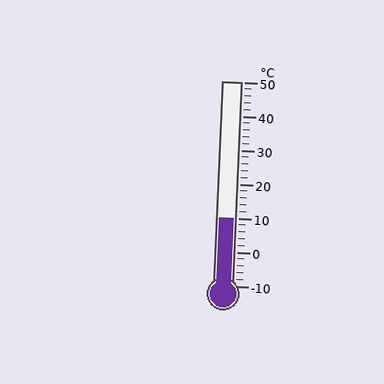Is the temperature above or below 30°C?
The temperature is below 30°C.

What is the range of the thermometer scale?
The thermometer scale ranges from -10°C to 50°C.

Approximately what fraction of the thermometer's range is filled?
The thermometer is filled to approximately 35% of its range.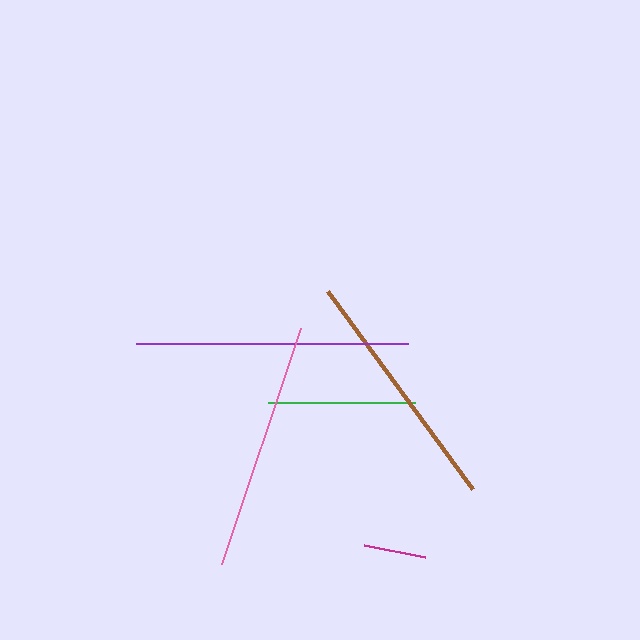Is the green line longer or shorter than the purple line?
The purple line is longer than the green line.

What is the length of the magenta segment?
The magenta segment is approximately 62 pixels long.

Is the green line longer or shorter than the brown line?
The brown line is longer than the green line.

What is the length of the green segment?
The green segment is approximately 147 pixels long.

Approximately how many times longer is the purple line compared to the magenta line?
The purple line is approximately 4.4 times the length of the magenta line.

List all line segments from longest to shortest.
From longest to shortest: purple, pink, brown, green, magenta.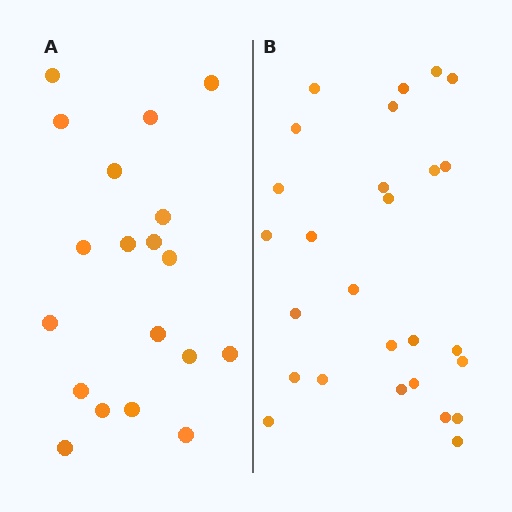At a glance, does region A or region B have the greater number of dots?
Region B (the right region) has more dots.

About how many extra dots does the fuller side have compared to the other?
Region B has roughly 8 or so more dots than region A.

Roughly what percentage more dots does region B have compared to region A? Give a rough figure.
About 40% more.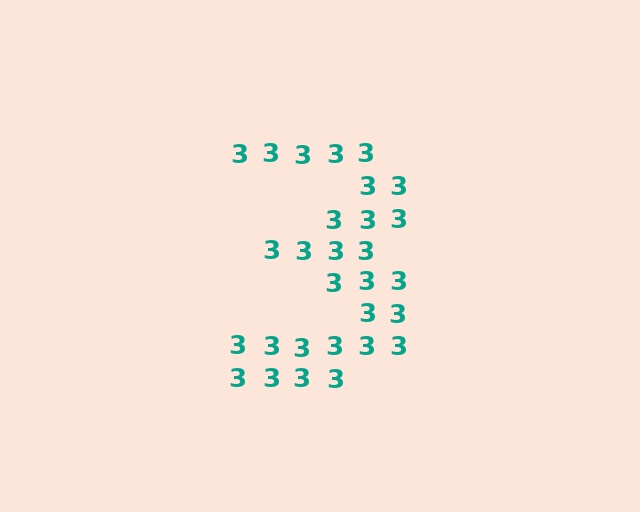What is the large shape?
The large shape is the digit 3.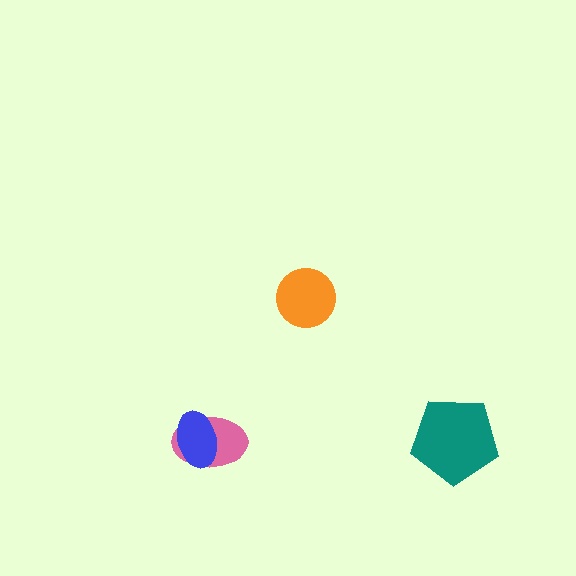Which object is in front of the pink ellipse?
The blue ellipse is in front of the pink ellipse.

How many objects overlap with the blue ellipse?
1 object overlaps with the blue ellipse.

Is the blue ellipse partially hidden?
No, no other shape covers it.